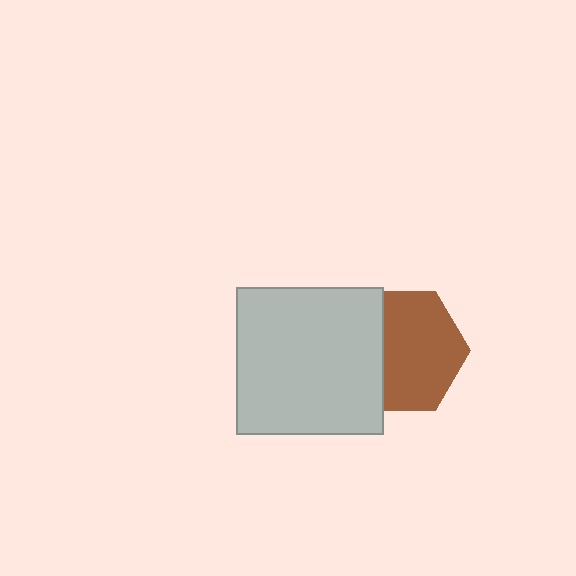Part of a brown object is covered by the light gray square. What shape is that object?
It is a hexagon.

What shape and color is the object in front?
The object in front is a light gray square.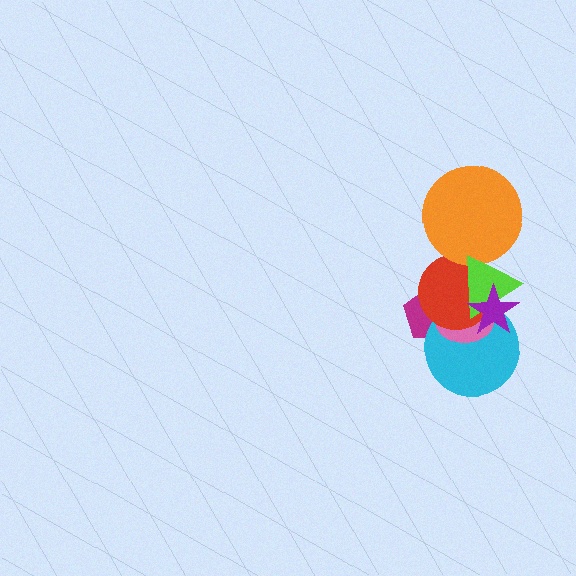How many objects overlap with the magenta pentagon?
3 objects overlap with the magenta pentagon.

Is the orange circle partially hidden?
Yes, it is partially covered by another shape.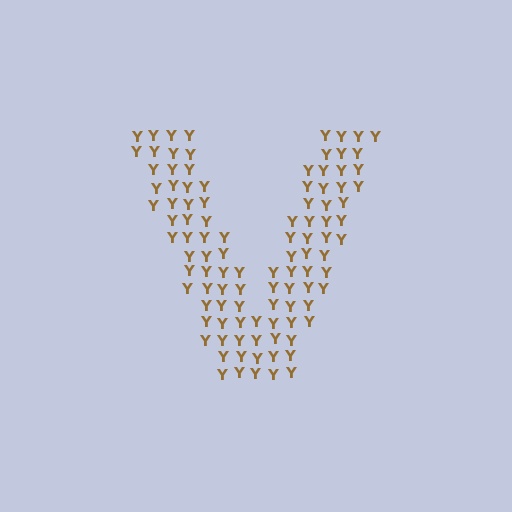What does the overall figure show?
The overall figure shows the letter V.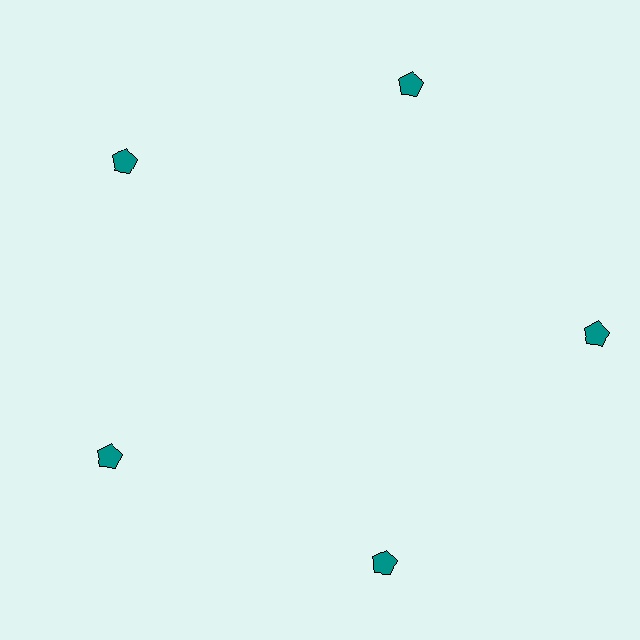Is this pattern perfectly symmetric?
No. The 5 teal pentagons are arranged in a ring, but one element near the 3 o'clock position is pushed outward from the center, breaking the 5-fold rotational symmetry.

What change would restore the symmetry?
The symmetry would be restored by moving it inward, back onto the ring so that all 5 pentagons sit at equal angles and equal distance from the center.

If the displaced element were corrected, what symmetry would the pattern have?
It would have 5-fold rotational symmetry — the pattern would map onto itself every 72 degrees.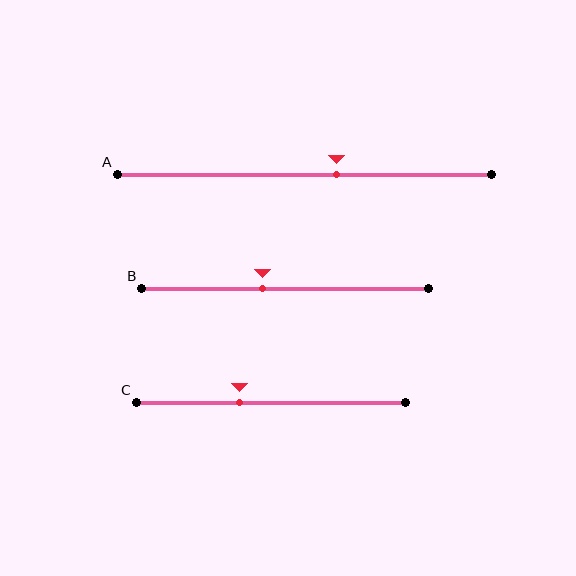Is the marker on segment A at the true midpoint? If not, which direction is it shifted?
No, the marker on segment A is shifted to the right by about 9% of the segment length.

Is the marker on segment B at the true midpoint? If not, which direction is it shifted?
No, the marker on segment B is shifted to the left by about 8% of the segment length.